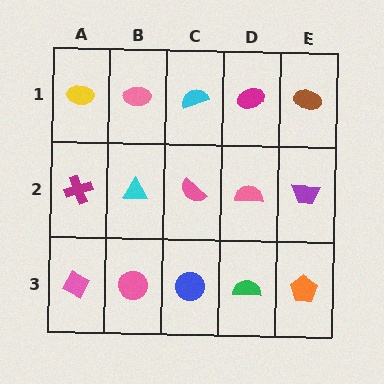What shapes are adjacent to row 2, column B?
A pink ellipse (row 1, column B), a pink circle (row 3, column B), a magenta cross (row 2, column A), a pink semicircle (row 2, column C).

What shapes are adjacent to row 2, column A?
A yellow ellipse (row 1, column A), a pink diamond (row 3, column A), a cyan triangle (row 2, column B).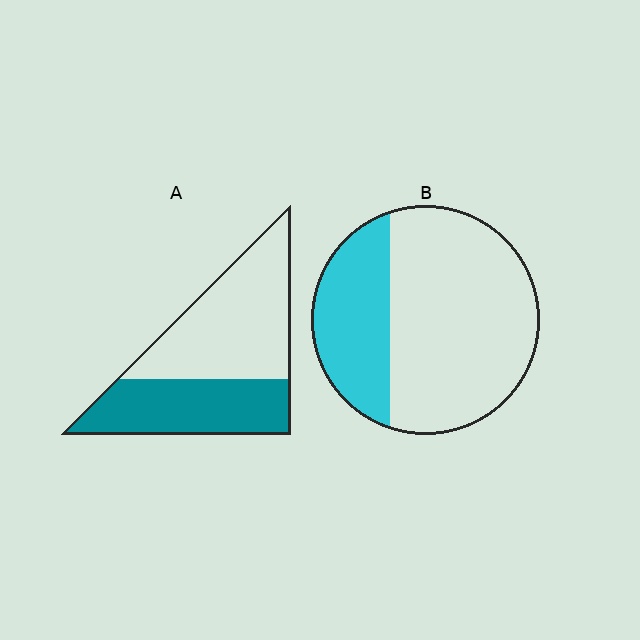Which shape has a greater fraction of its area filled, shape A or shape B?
Shape A.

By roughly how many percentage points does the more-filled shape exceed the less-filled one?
By roughly 10 percentage points (A over B).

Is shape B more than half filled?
No.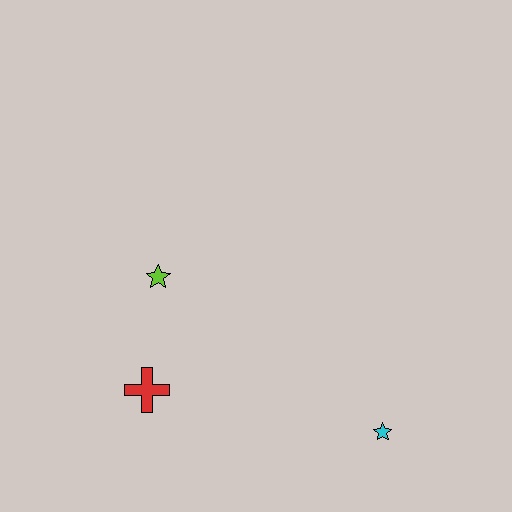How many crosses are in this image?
There is 1 cross.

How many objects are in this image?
There are 3 objects.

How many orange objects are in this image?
There are no orange objects.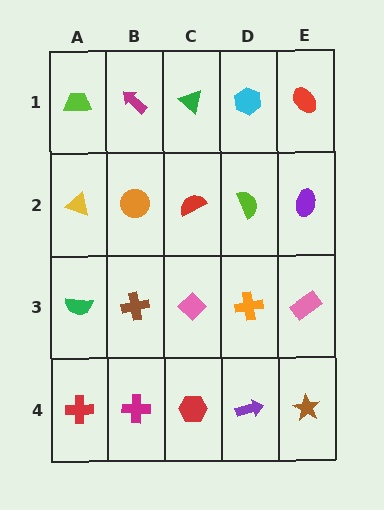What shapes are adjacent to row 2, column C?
A green triangle (row 1, column C), a pink diamond (row 3, column C), an orange circle (row 2, column B), a lime semicircle (row 2, column D).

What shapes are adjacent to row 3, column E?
A purple ellipse (row 2, column E), a brown star (row 4, column E), an orange cross (row 3, column D).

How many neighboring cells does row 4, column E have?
2.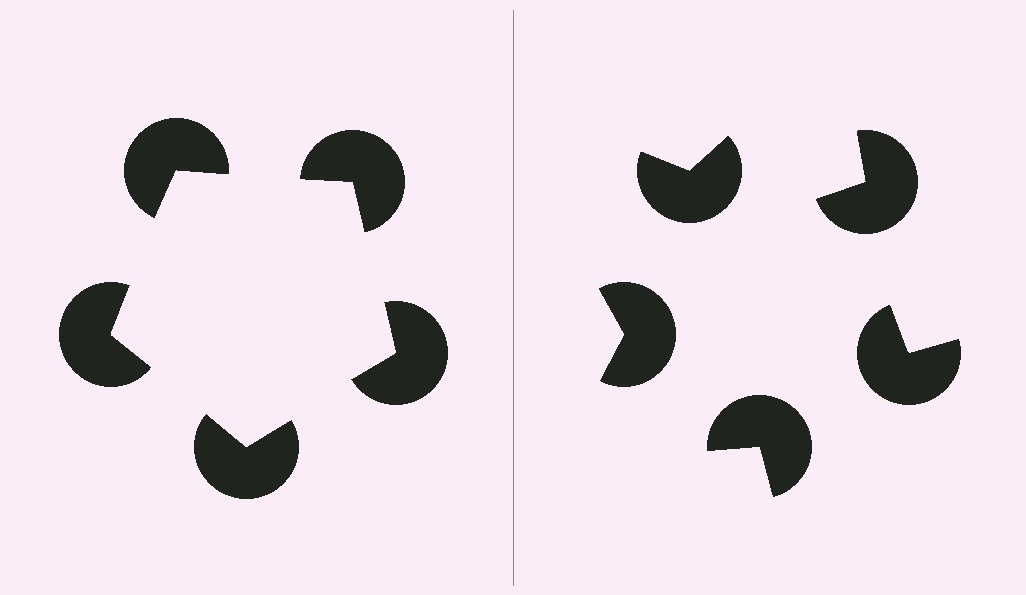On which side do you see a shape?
An illusory pentagon appears on the left side. On the right side the wedge cuts are rotated, so no coherent shape forms.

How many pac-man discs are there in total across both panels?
10 — 5 on each side.